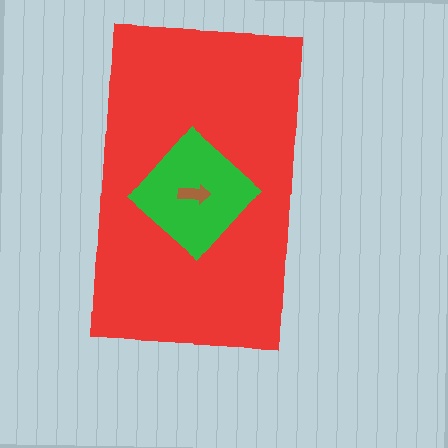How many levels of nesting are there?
3.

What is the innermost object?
The brown arrow.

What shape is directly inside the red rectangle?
The green diamond.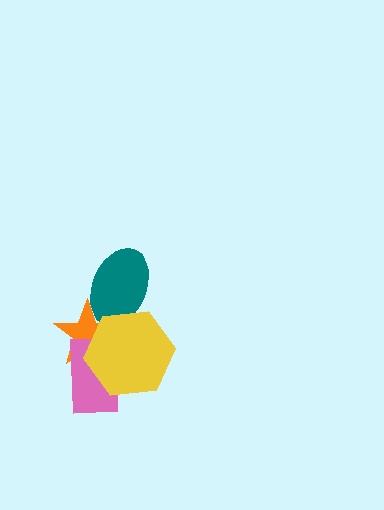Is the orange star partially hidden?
Yes, it is partially covered by another shape.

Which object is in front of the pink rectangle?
The yellow hexagon is in front of the pink rectangle.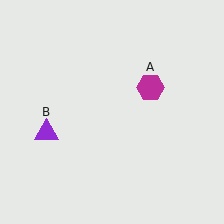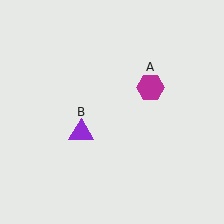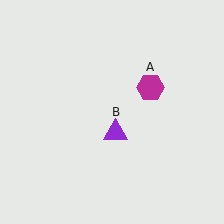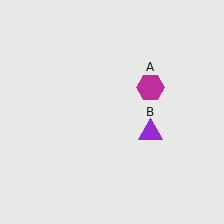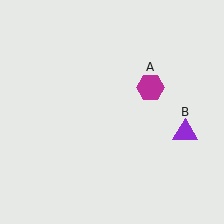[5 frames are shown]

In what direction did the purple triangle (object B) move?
The purple triangle (object B) moved right.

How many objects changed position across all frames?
1 object changed position: purple triangle (object B).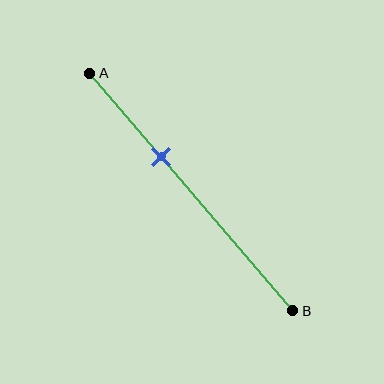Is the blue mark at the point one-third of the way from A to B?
Yes, the mark is approximately at the one-third point.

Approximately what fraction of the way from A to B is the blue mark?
The blue mark is approximately 35% of the way from A to B.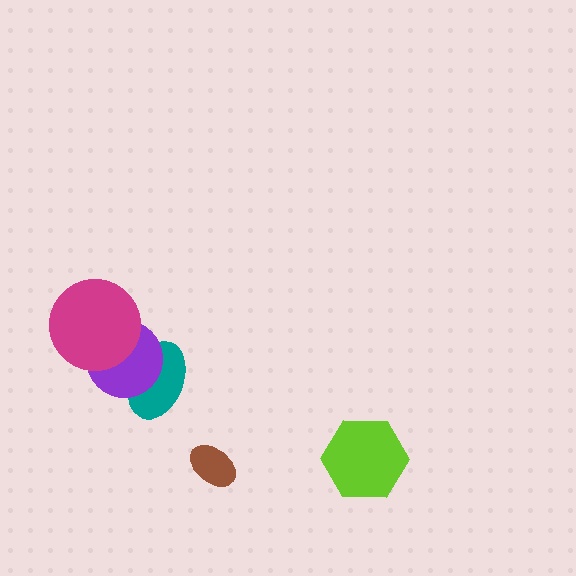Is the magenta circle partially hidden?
No, no other shape covers it.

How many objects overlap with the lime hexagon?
0 objects overlap with the lime hexagon.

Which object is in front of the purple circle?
The magenta circle is in front of the purple circle.